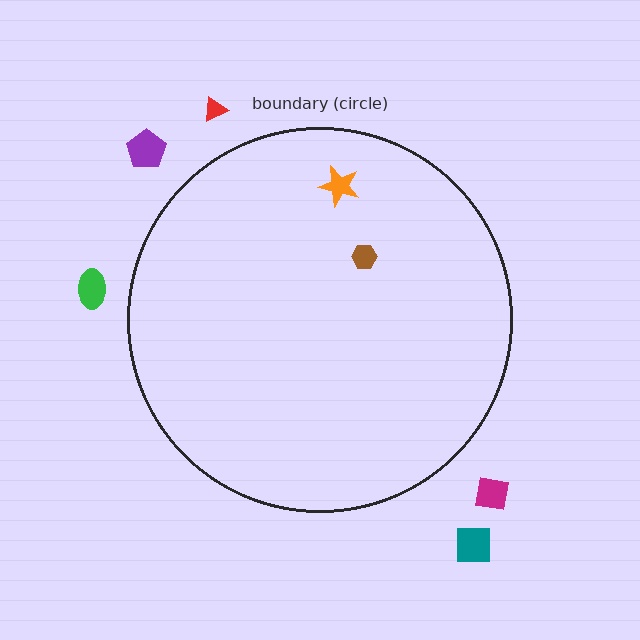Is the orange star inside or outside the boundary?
Inside.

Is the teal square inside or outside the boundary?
Outside.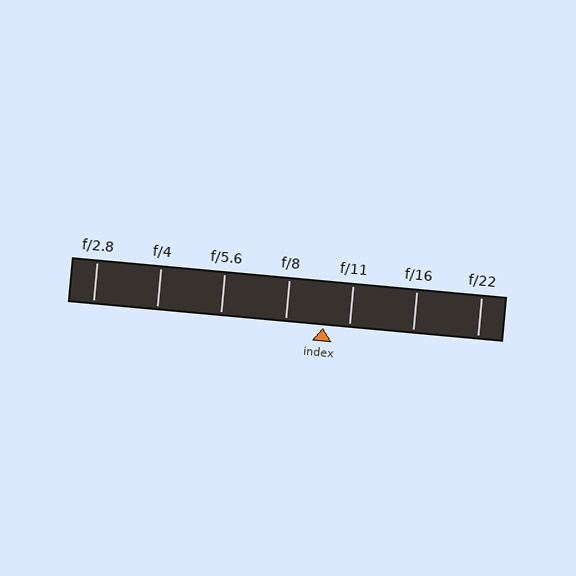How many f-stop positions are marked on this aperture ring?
There are 7 f-stop positions marked.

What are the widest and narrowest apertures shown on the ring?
The widest aperture shown is f/2.8 and the narrowest is f/22.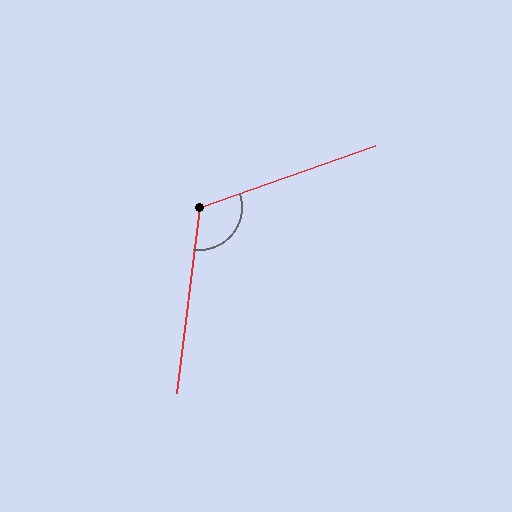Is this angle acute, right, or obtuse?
It is obtuse.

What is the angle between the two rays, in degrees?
Approximately 116 degrees.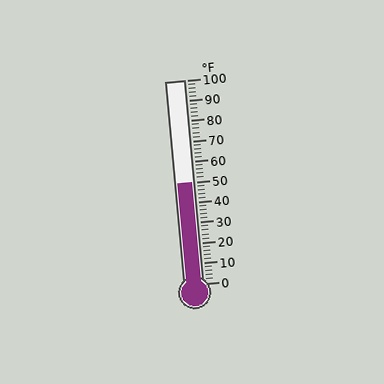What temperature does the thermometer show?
The thermometer shows approximately 50°F.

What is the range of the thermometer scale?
The thermometer scale ranges from 0°F to 100°F.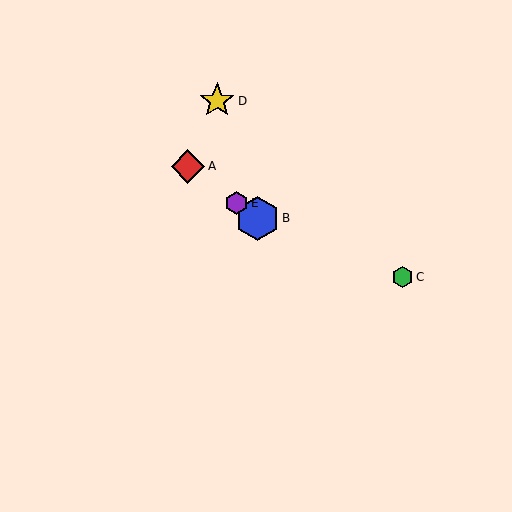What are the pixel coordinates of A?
Object A is at (188, 166).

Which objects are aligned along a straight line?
Objects A, B, E are aligned along a straight line.